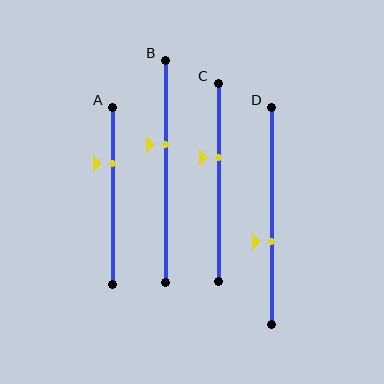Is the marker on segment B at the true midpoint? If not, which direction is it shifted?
No, the marker on segment B is shifted upward by about 12% of the segment length.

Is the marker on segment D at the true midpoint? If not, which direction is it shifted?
No, the marker on segment D is shifted downward by about 12% of the segment length.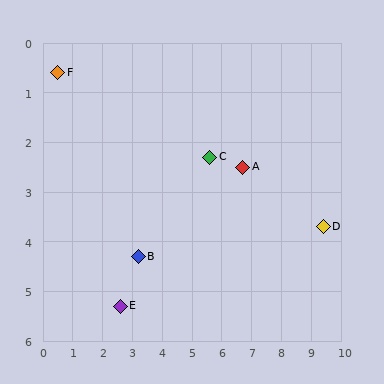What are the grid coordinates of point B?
Point B is at approximately (3.2, 4.3).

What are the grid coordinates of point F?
Point F is at approximately (0.5, 0.6).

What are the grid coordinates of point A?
Point A is at approximately (6.7, 2.5).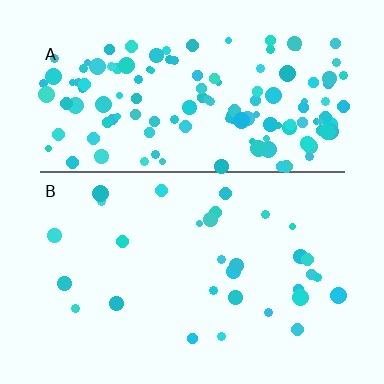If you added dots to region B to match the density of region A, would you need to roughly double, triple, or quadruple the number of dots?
Approximately quadruple.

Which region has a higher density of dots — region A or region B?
A (the top).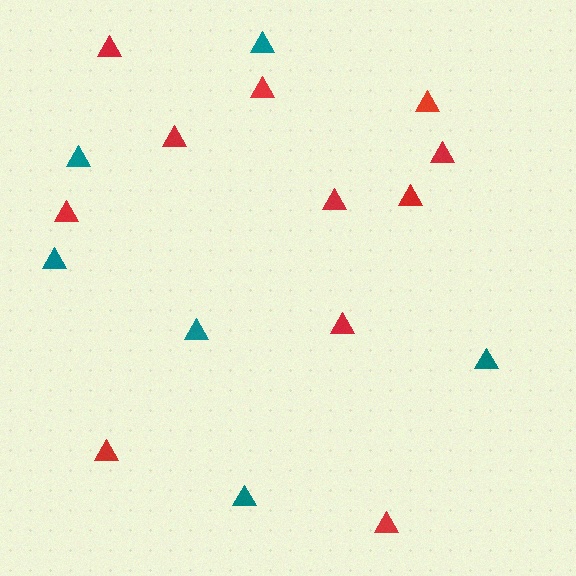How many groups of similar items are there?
There are 2 groups: one group of teal triangles (6) and one group of red triangles (11).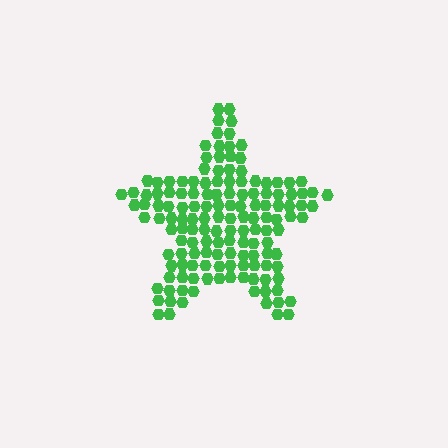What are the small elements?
The small elements are hexagons.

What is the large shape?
The large shape is a star.